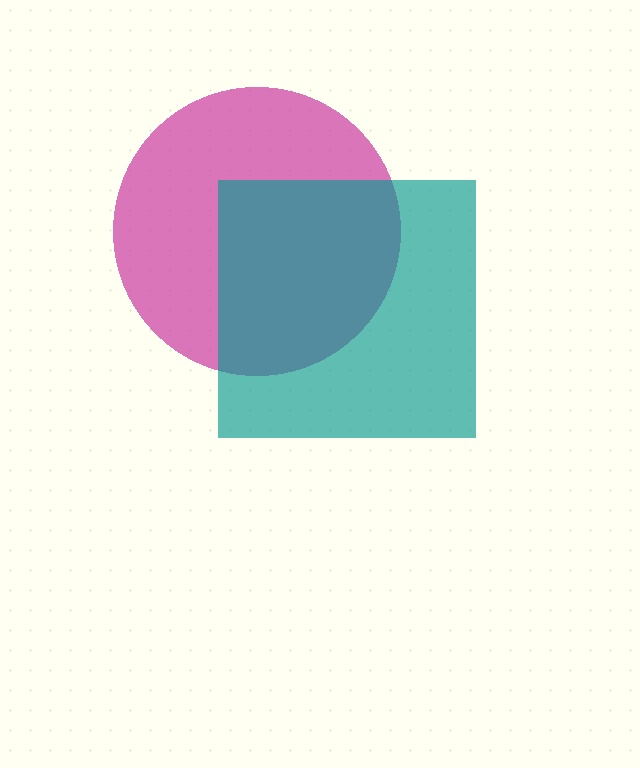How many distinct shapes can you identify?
There are 2 distinct shapes: a magenta circle, a teal square.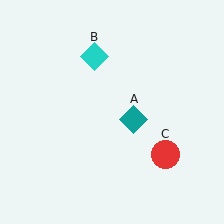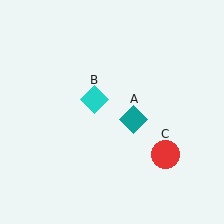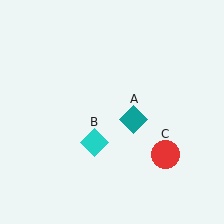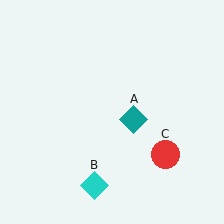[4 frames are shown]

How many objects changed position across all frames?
1 object changed position: cyan diamond (object B).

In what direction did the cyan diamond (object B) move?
The cyan diamond (object B) moved down.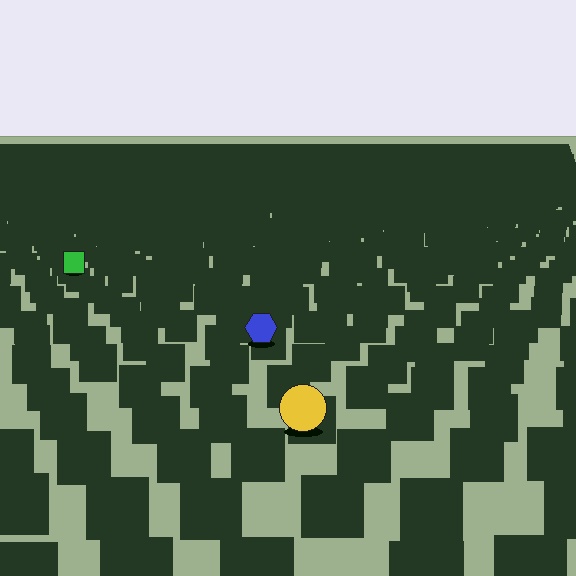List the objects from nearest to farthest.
From nearest to farthest: the yellow circle, the blue hexagon, the green square.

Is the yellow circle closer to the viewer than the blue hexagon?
Yes. The yellow circle is closer — you can tell from the texture gradient: the ground texture is coarser near it.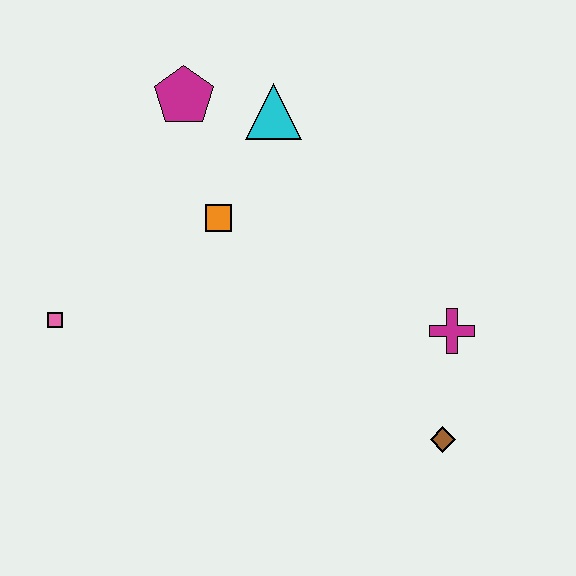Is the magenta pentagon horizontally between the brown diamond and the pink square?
Yes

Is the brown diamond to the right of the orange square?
Yes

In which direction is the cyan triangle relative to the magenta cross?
The cyan triangle is above the magenta cross.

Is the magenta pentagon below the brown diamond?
No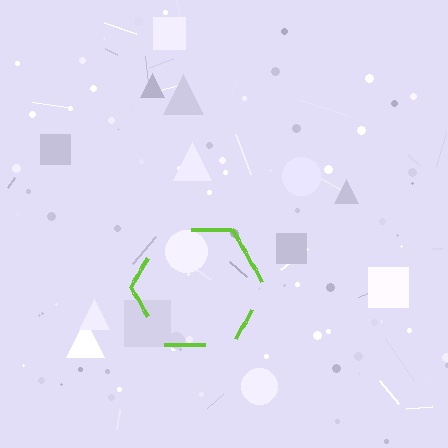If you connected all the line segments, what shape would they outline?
They would outline a hexagon.